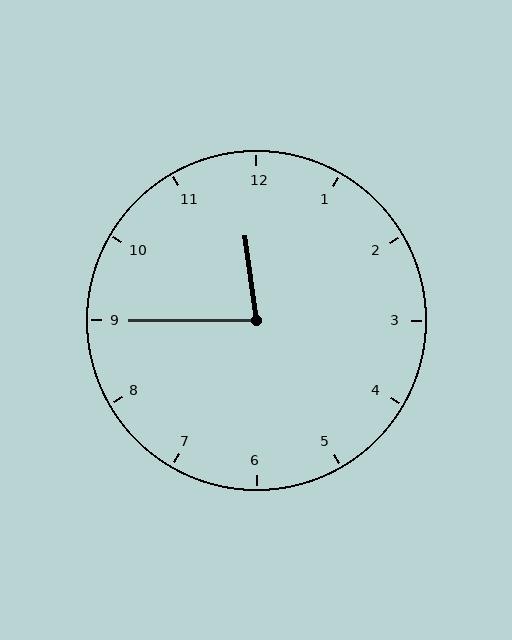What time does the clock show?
11:45.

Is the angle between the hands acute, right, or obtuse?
It is acute.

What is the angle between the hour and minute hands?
Approximately 82 degrees.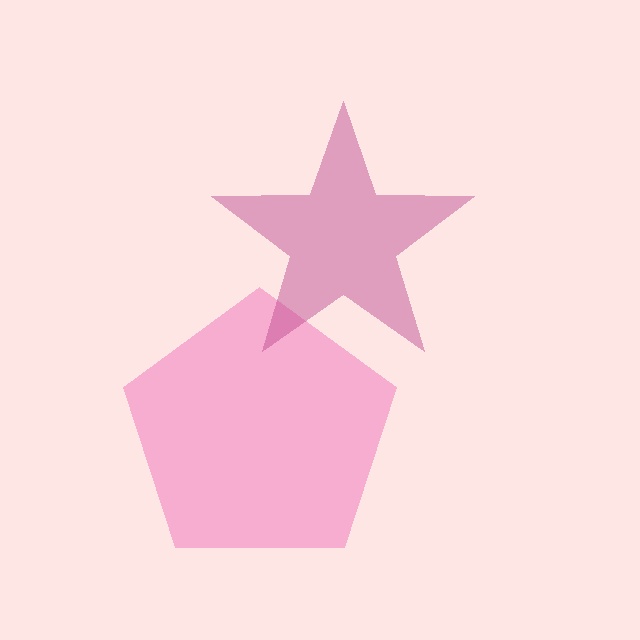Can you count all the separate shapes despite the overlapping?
Yes, there are 2 separate shapes.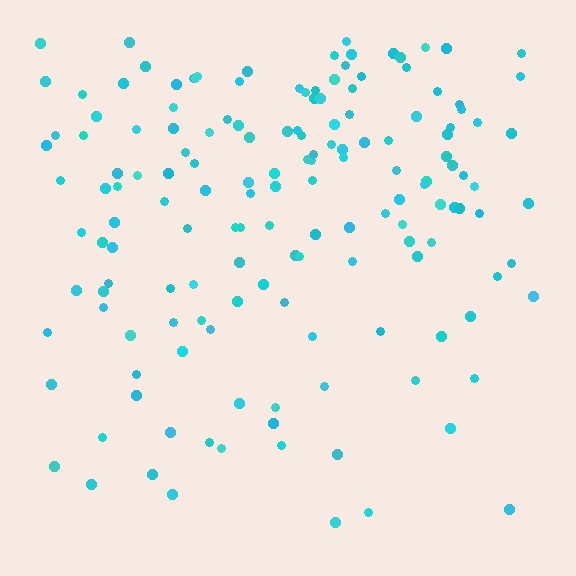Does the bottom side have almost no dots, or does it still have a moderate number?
Still a moderate number, just noticeably fewer than the top.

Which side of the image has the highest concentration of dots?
The top.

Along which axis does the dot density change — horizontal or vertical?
Vertical.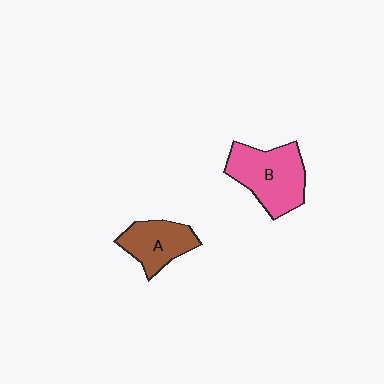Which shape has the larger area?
Shape B (pink).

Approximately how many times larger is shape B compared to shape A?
Approximately 1.5 times.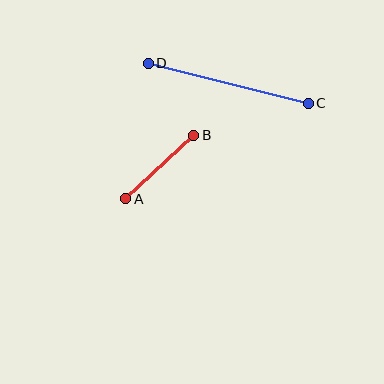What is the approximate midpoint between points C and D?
The midpoint is at approximately (228, 83) pixels.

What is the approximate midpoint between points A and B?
The midpoint is at approximately (160, 167) pixels.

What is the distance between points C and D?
The distance is approximately 165 pixels.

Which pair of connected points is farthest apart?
Points C and D are farthest apart.